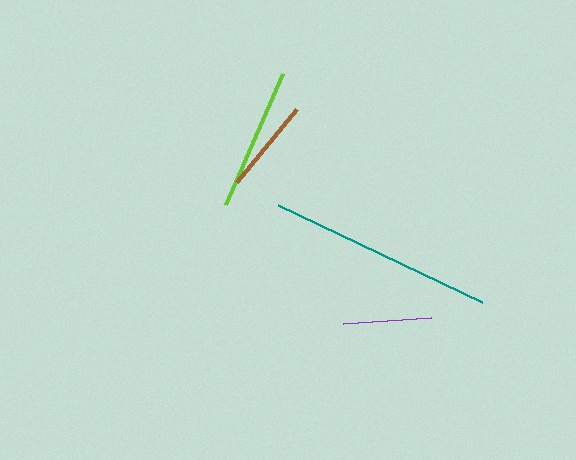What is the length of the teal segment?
The teal segment is approximately 225 pixels long.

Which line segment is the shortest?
The purple line is the shortest at approximately 88 pixels.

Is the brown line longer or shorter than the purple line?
The brown line is longer than the purple line.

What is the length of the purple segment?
The purple segment is approximately 88 pixels long.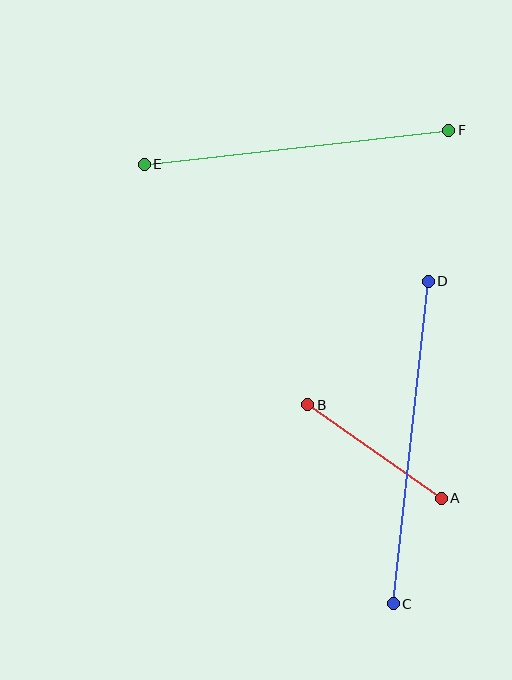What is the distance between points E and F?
The distance is approximately 307 pixels.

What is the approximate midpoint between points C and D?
The midpoint is at approximately (411, 443) pixels.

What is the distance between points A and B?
The distance is approximately 163 pixels.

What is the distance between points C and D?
The distance is approximately 324 pixels.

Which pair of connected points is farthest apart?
Points C and D are farthest apart.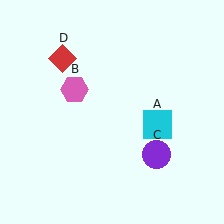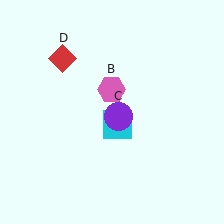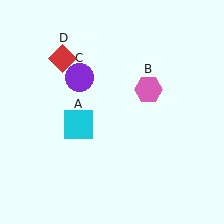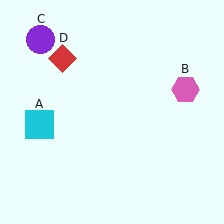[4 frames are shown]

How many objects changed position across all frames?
3 objects changed position: cyan square (object A), pink hexagon (object B), purple circle (object C).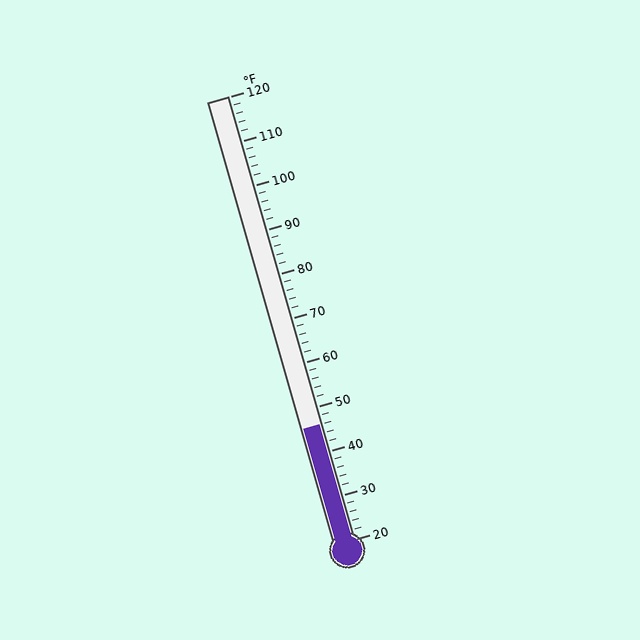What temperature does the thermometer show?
The thermometer shows approximately 46°F.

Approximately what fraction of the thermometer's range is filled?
The thermometer is filled to approximately 25% of its range.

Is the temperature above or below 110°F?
The temperature is below 110°F.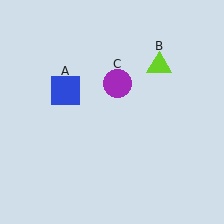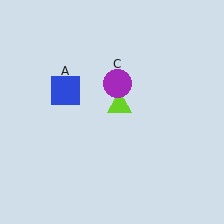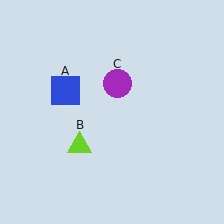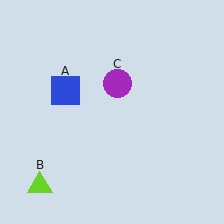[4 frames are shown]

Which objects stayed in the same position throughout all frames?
Blue square (object A) and purple circle (object C) remained stationary.